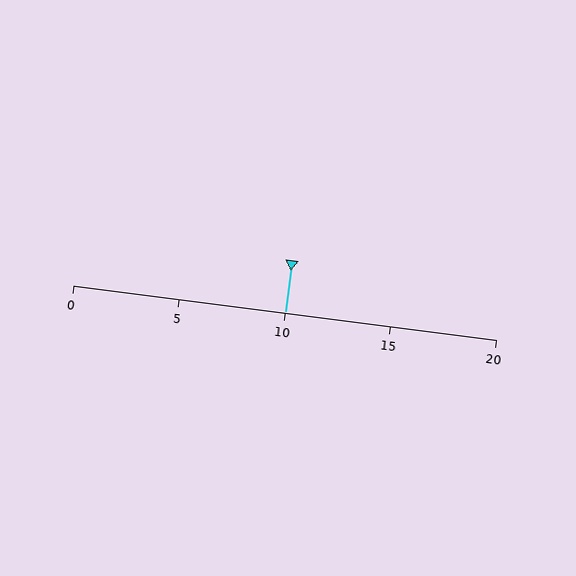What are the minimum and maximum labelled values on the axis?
The axis runs from 0 to 20.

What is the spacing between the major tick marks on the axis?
The major ticks are spaced 5 apart.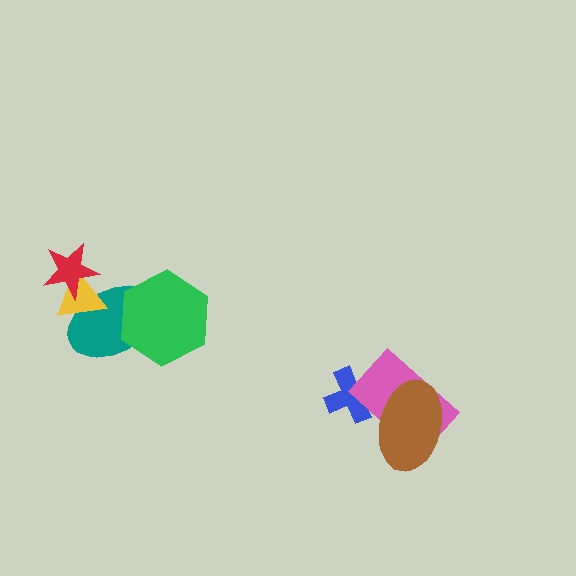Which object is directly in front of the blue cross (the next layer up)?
The pink rectangle is directly in front of the blue cross.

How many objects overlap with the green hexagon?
1 object overlaps with the green hexagon.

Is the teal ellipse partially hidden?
Yes, it is partially covered by another shape.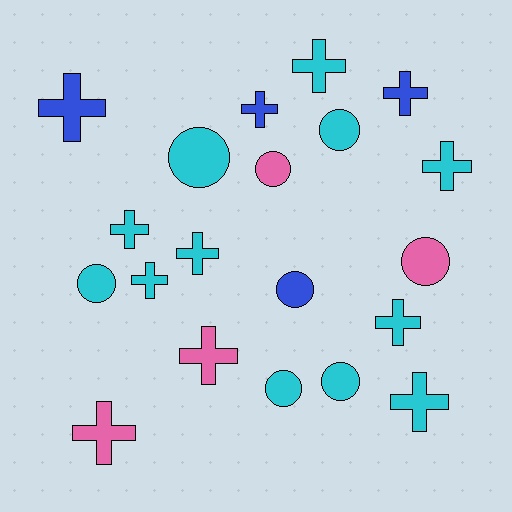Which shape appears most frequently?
Cross, with 12 objects.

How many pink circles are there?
There are 2 pink circles.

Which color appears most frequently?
Cyan, with 12 objects.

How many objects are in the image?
There are 20 objects.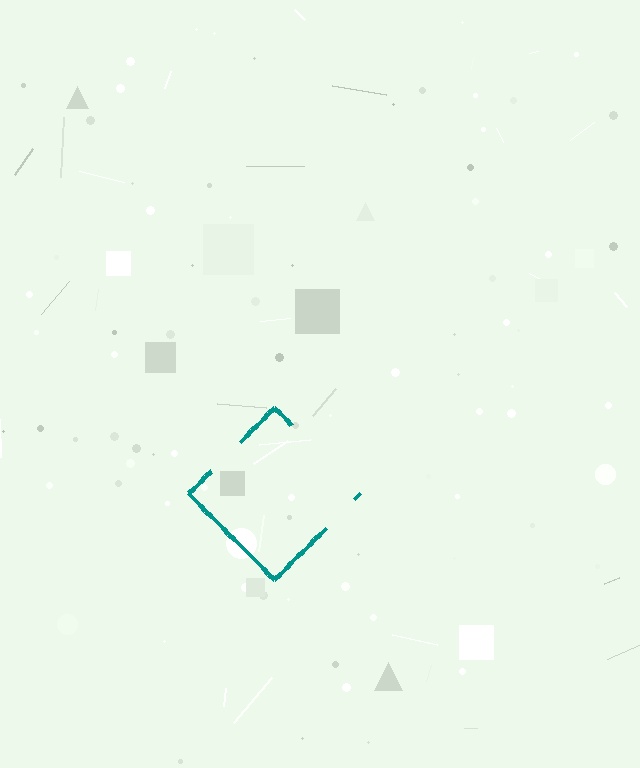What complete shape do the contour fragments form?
The contour fragments form a diamond.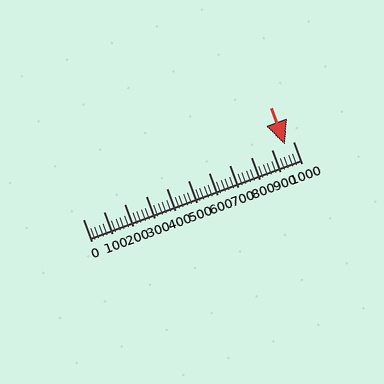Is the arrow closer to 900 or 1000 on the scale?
The arrow is closer to 1000.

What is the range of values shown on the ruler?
The ruler shows values from 0 to 1000.